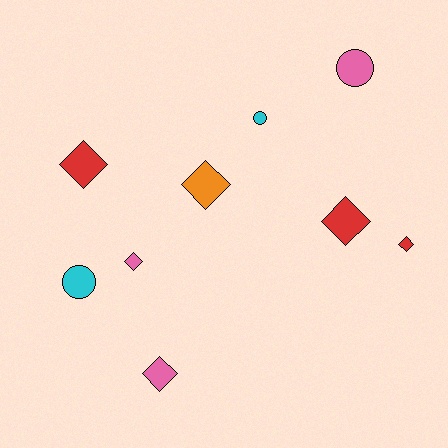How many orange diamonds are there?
There is 1 orange diamond.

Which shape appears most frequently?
Diamond, with 6 objects.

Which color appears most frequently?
Pink, with 3 objects.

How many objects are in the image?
There are 9 objects.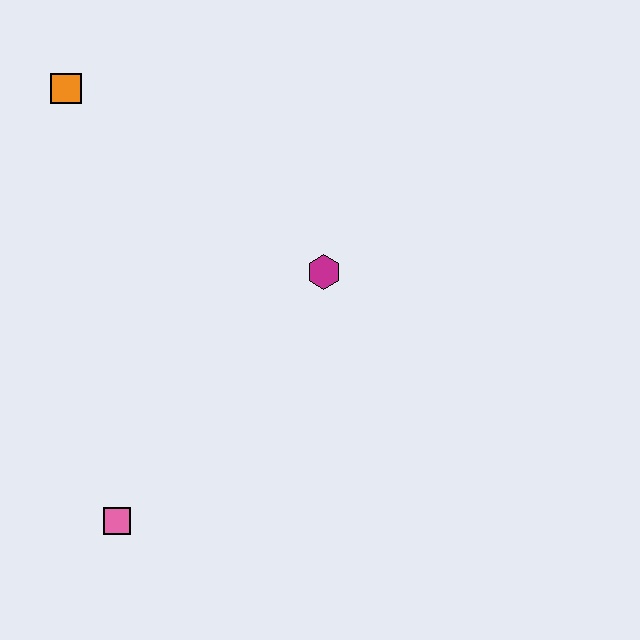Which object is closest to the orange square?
The magenta hexagon is closest to the orange square.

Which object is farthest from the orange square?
The pink square is farthest from the orange square.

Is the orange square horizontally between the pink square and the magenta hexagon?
No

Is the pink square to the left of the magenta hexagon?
Yes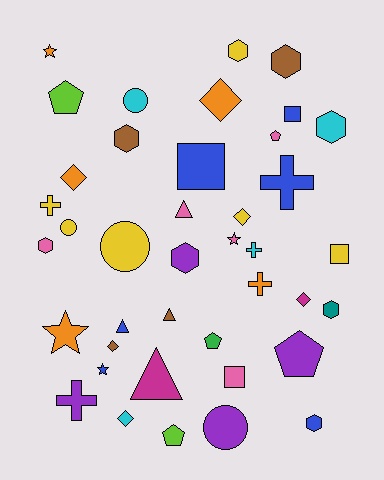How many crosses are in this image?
There are 5 crosses.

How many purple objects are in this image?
There are 4 purple objects.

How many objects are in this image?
There are 40 objects.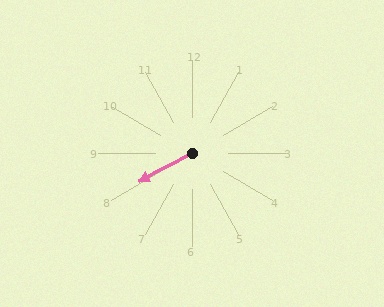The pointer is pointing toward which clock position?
Roughly 8 o'clock.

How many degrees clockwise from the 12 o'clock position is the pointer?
Approximately 242 degrees.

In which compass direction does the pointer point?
Southwest.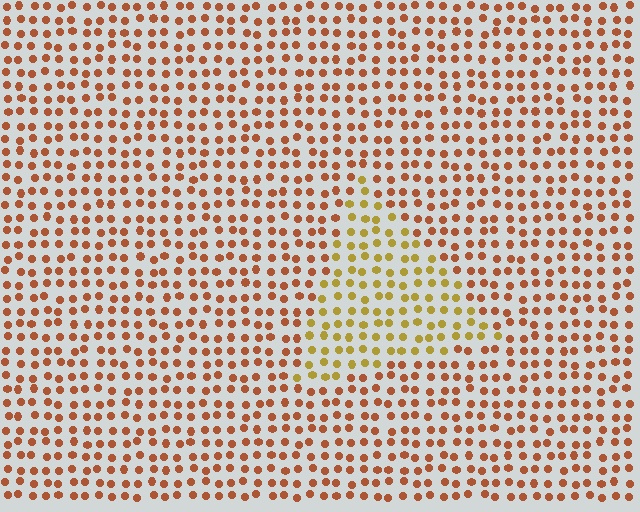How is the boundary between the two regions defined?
The boundary is defined purely by a slight shift in hue (about 35 degrees). Spacing, size, and orientation are identical on both sides.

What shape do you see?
I see a triangle.